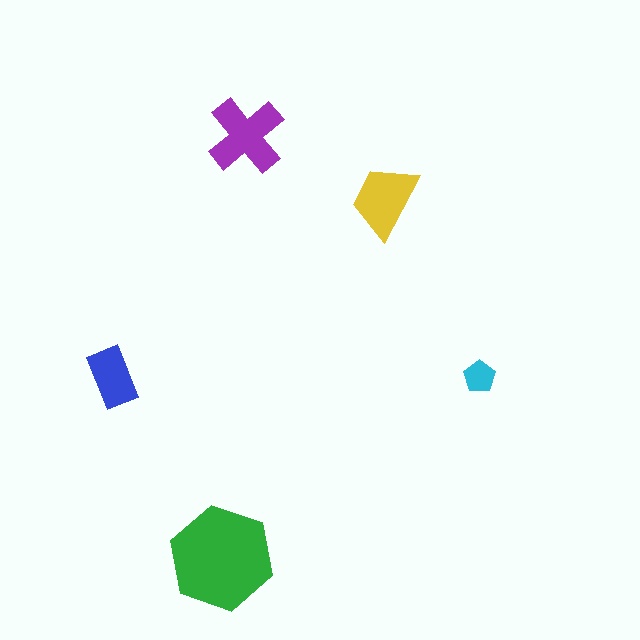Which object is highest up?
The purple cross is topmost.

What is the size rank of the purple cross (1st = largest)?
2nd.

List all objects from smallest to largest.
The cyan pentagon, the blue rectangle, the yellow trapezoid, the purple cross, the green hexagon.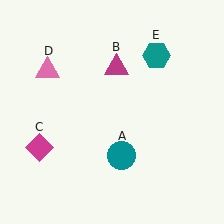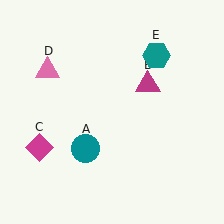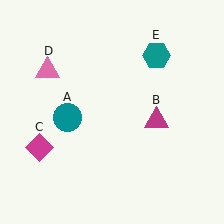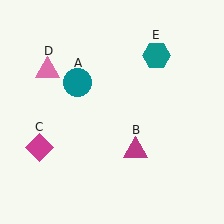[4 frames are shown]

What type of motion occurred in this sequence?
The teal circle (object A), magenta triangle (object B) rotated clockwise around the center of the scene.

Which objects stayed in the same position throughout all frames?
Magenta diamond (object C) and pink triangle (object D) and teal hexagon (object E) remained stationary.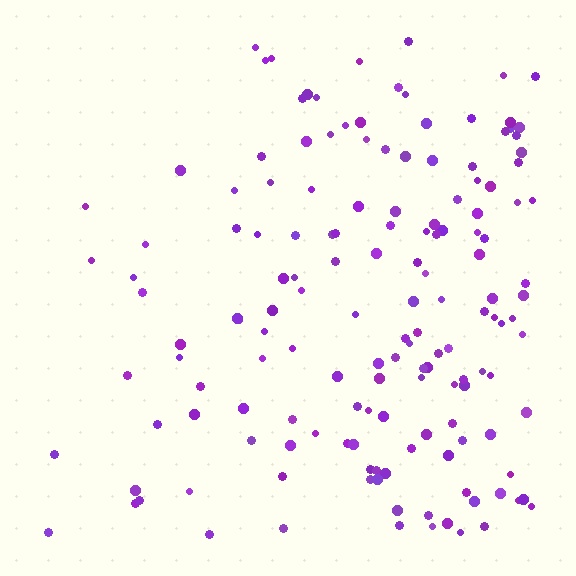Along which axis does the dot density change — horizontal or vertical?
Horizontal.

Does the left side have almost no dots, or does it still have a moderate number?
Still a moderate number, just noticeably fewer than the right.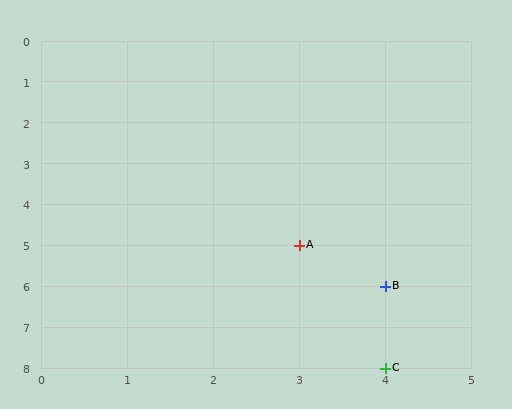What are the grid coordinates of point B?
Point B is at grid coordinates (4, 6).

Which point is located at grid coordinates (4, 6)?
Point B is at (4, 6).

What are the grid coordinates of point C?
Point C is at grid coordinates (4, 8).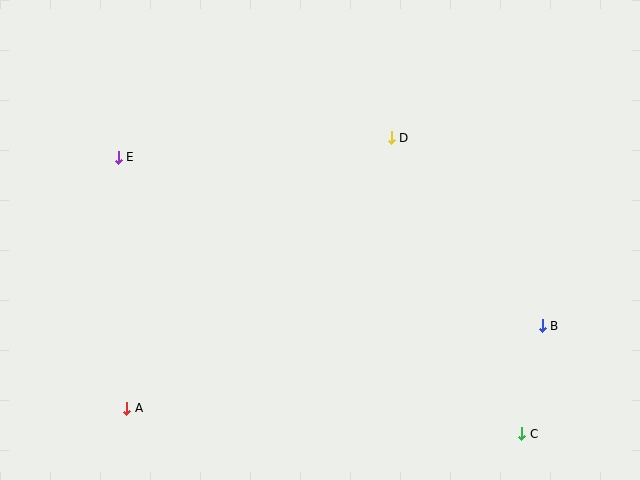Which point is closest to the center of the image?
Point D at (391, 138) is closest to the center.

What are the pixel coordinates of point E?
Point E is at (118, 157).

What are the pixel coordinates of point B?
Point B is at (542, 326).